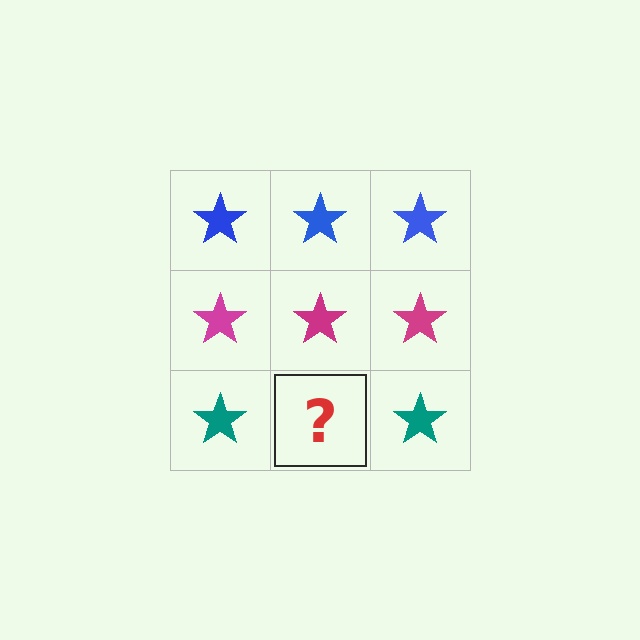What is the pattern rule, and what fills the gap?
The rule is that each row has a consistent color. The gap should be filled with a teal star.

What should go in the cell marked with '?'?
The missing cell should contain a teal star.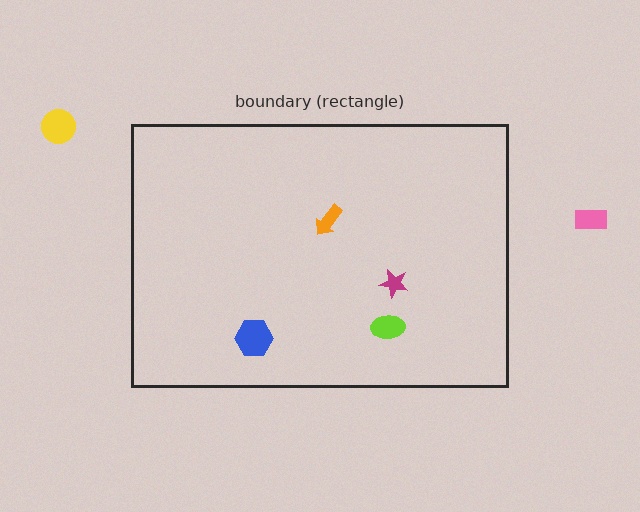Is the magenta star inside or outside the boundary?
Inside.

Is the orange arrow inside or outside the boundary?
Inside.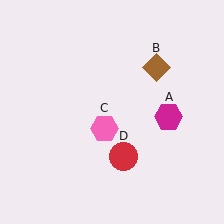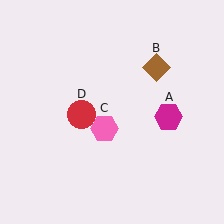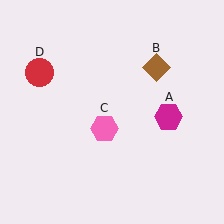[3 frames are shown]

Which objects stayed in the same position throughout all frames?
Magenta hexagon (object A) and brown diamond (object B) and pink hexagon (object C) remained stationary.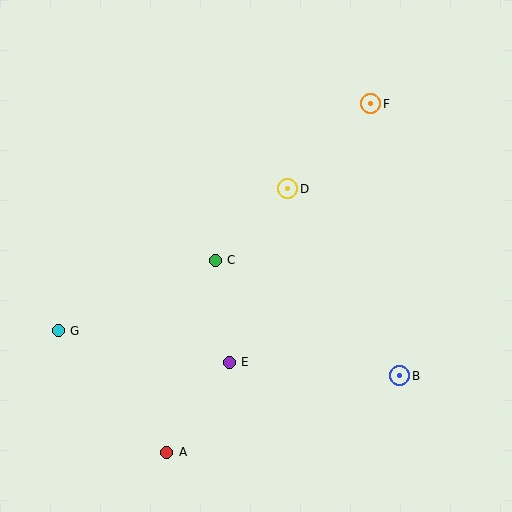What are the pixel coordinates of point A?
Point A is at (167, 452).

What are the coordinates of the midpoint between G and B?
The midpoint between G and B is at (229, 353).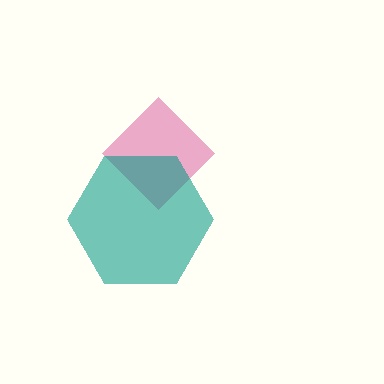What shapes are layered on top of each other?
The layered shapes are: a magenta diamond, a teal hexagon.